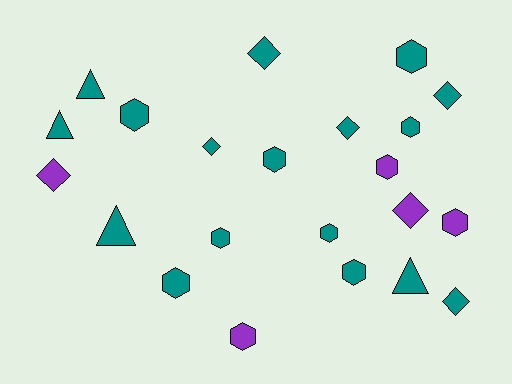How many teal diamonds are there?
There are 5 teal diamonds.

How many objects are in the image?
There are 22 objects.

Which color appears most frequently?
Teal, with 17 objects.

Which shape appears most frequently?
Hexagon, with 11 objects.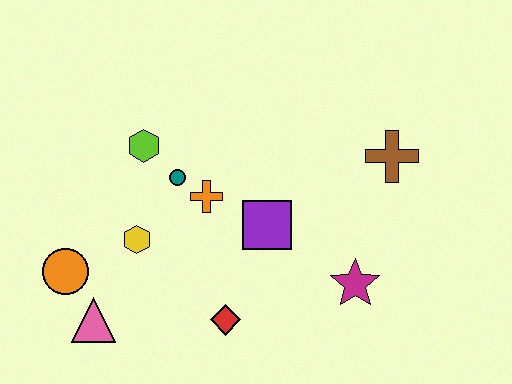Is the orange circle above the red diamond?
Yes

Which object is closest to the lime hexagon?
The teal circle is closest to the lime hexagon.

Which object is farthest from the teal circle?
The brown cross is farthest from the teal circle.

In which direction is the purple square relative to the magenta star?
The purple square is to the left of the magenta star.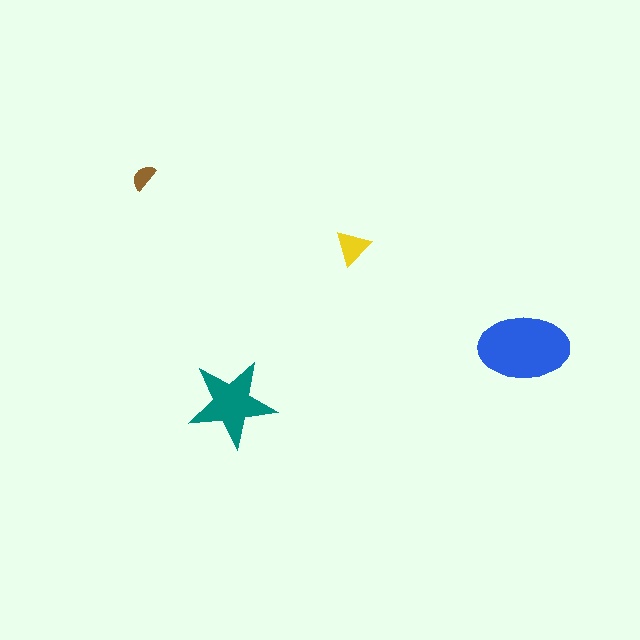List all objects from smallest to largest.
The brown semicircle, the yellow triangle, the teal star, the blue ellipse.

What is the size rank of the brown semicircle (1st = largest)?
4th.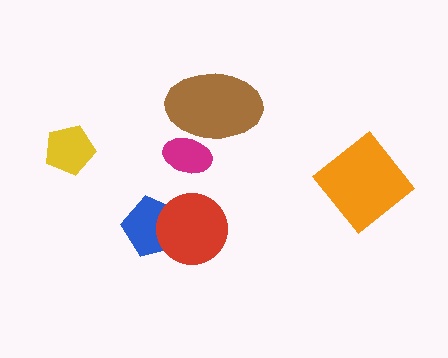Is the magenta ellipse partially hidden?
Yes, it is partially covered by another shape.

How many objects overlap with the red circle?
1 object overlaps with the red circle.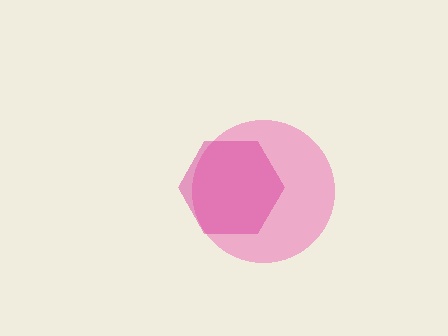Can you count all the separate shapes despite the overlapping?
Yes, there are 2 separate shapes.